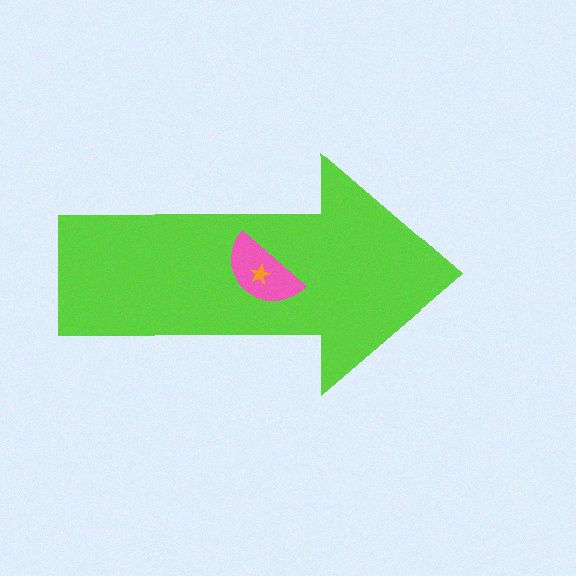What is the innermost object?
The orange star.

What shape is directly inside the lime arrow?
The pink semicircle.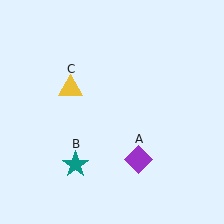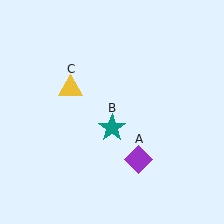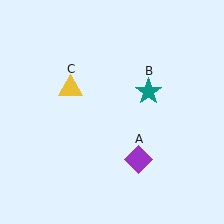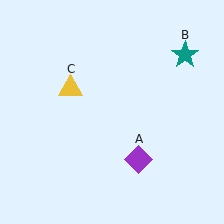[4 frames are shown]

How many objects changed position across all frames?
1 object changed position: teal star (object B).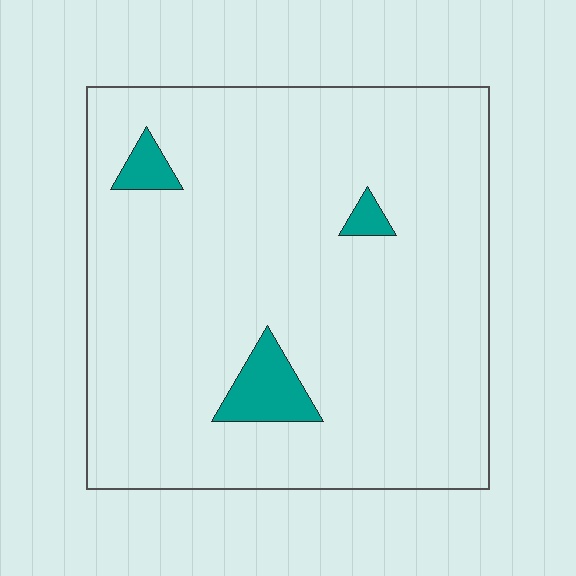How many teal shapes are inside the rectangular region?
3.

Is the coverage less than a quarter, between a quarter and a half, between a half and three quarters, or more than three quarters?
Less than a quarter.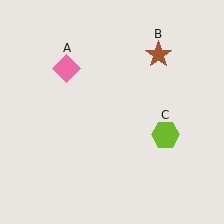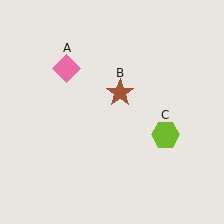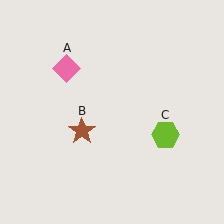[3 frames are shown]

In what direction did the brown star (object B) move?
The brown star (object B) moved down and to the left.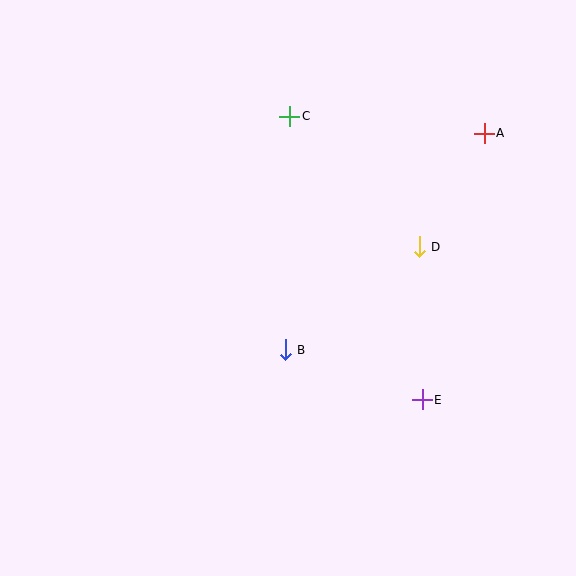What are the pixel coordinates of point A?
Point A is at (484, 133).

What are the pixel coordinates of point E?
Point E is at (422, 400).